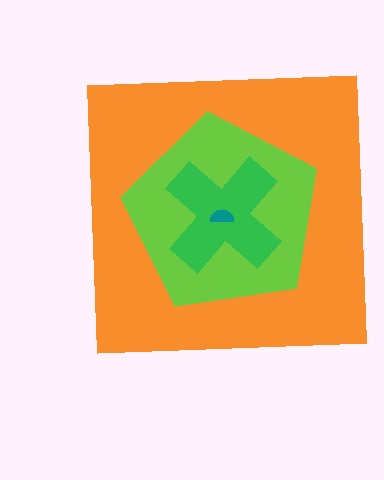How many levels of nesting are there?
4.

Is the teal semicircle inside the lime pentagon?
Yes.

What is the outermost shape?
The orange square.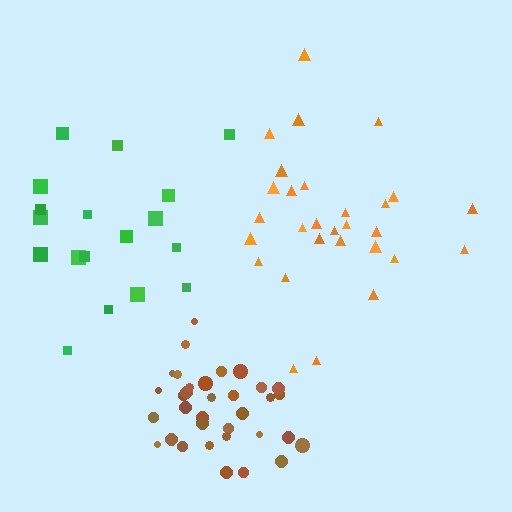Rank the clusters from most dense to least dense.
brown, orange, green.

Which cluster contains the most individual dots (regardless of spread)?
Brown (34).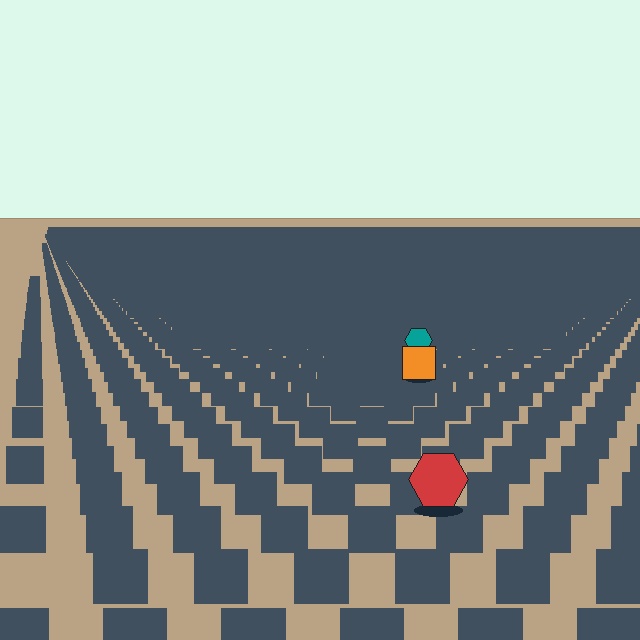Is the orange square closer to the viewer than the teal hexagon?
Yes. The orange square is closer — you can tell from the texture gradient: the ground texture is coarser near it.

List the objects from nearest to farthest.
From nearest to farthest: the red hexagon, the orange square, the teal hexagon.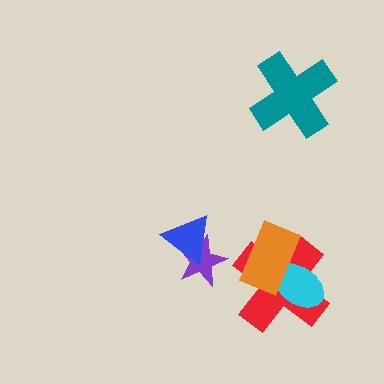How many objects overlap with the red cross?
2 objects overlap with the red cross.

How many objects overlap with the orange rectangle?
2 objects overlap with the orange rectangle.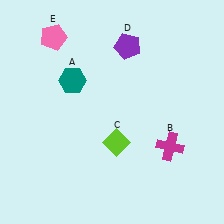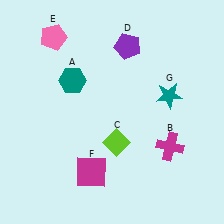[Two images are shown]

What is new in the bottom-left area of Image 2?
A magenta square (F) was added in the bottom-left area of Image 2.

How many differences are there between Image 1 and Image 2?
There are 2 differences between the two images.